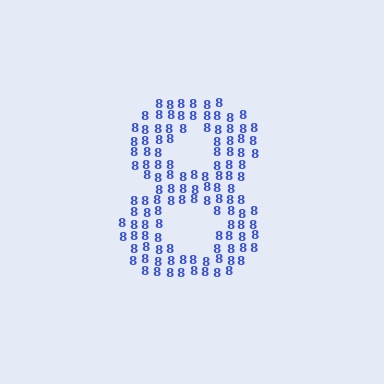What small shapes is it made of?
It is made of small digit 8's.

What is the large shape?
The large shape is the digit 8.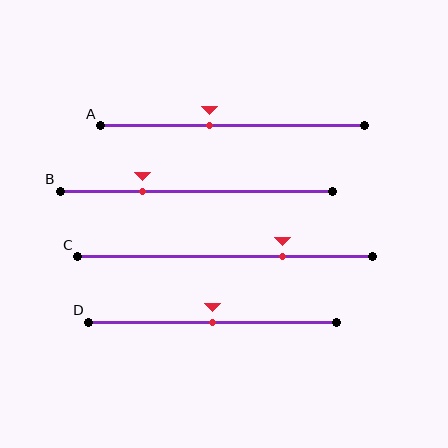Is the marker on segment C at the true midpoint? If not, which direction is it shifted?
No, the marker on segment C is shifted to the right by about 19% of the segment length.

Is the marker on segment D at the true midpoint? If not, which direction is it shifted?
Yes, the marker on segment D is at the true midpoint.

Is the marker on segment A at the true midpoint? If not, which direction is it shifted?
No, the marker on segment A is shifted to the left by about 9% of the segment length.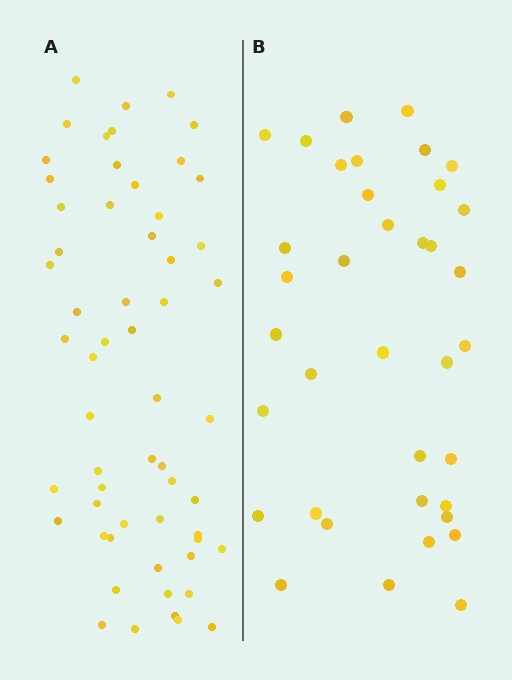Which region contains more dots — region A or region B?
Region A (the left region) has more dots.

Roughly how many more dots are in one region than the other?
Region A has approximately 20 more dots than region B.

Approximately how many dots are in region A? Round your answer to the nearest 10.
About 60 dots. (The exact count is 58, which rounds to 60.)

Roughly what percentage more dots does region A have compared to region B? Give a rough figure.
About 55% more.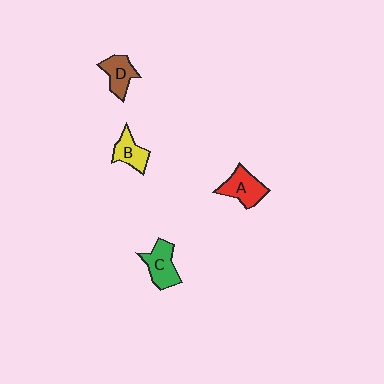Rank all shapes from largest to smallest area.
From largest to smallest: C (green), A (red), D (brown), B (yellow).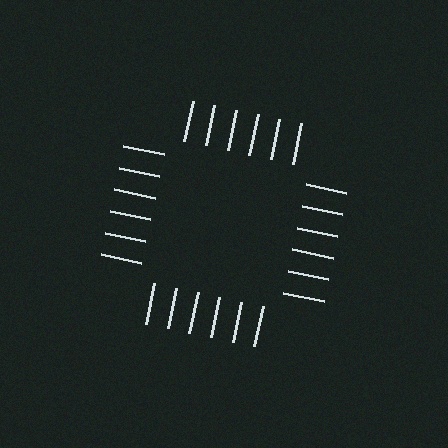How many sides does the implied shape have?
4 sides — the line-ends trace a square.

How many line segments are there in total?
24 — 6 along each of the 4 edges.